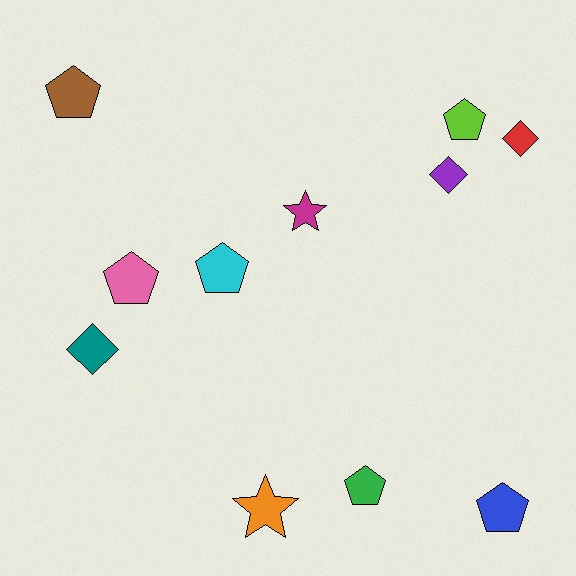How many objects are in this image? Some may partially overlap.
There are 11 objects.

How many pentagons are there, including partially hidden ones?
There are 6 pentagons.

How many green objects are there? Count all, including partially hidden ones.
There is 1 green object.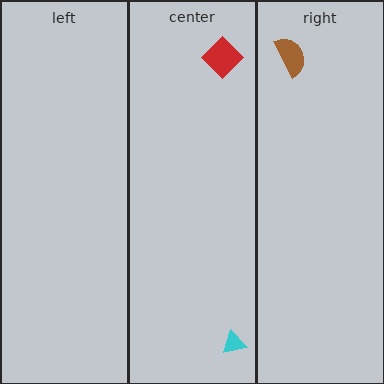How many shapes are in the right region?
1.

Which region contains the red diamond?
The center region.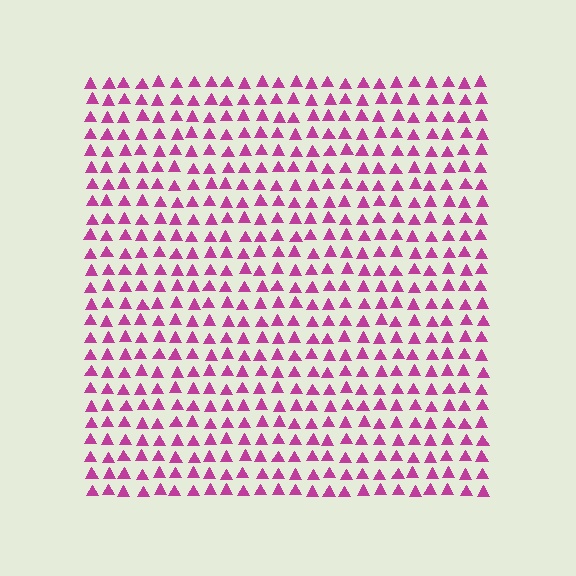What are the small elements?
The small elements are triangles.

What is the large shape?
The large shape is a square.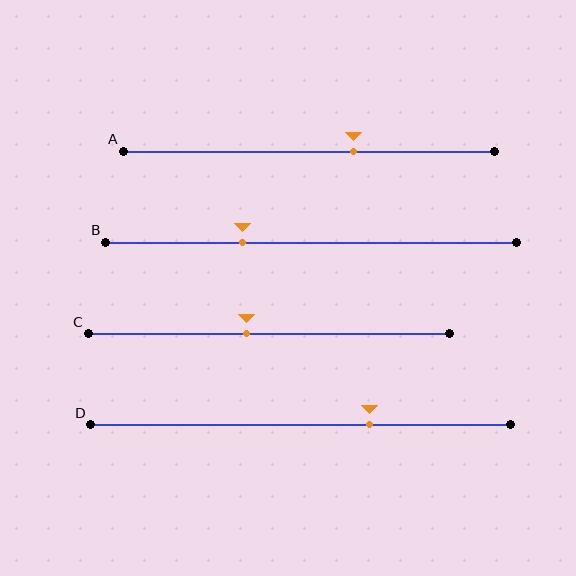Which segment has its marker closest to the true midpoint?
Segment C has its marker closest to the true midpoint.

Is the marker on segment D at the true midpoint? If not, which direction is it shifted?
No, the marker on segment D is shifted to the right by about 16% of the segment length.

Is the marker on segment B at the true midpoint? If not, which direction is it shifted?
No, the marker on segment B is shifted to the left by about 17% of the segment length.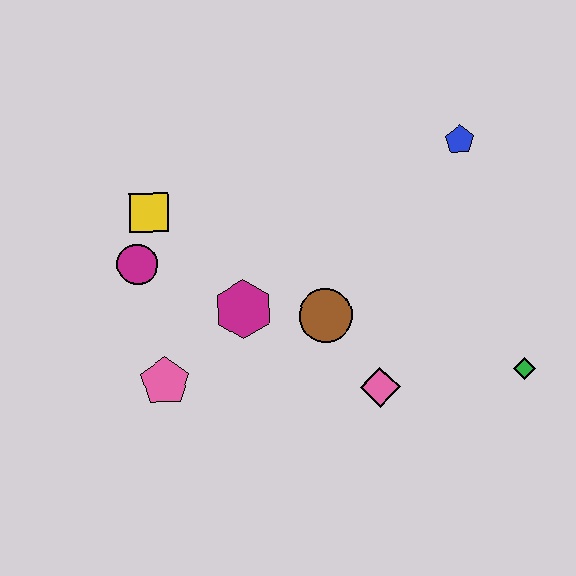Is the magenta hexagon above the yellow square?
No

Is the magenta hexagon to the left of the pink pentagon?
No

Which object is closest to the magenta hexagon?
The brown circle is closest to the magenta hexagon.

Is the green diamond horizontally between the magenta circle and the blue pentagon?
No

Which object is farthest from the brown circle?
The blue pentagon is farthest from the brown circle.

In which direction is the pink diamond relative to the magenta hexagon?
The pink diamond is to the right of the magenta hexagon.